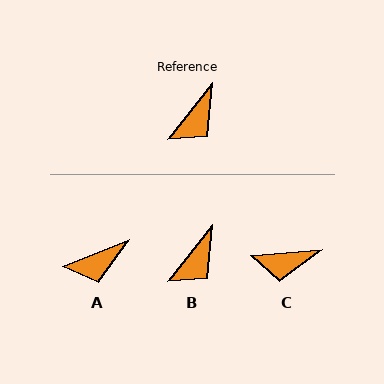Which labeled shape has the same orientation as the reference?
B.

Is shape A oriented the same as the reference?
No, it is off by about 30 degrees.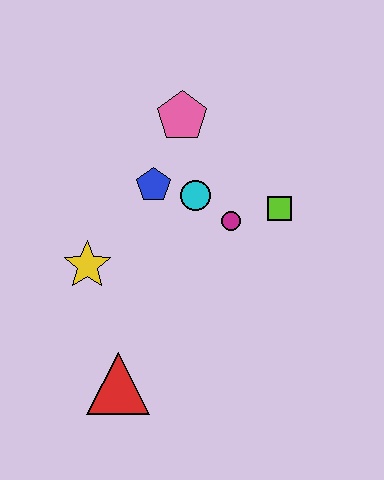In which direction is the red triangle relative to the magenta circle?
The red triangle is below the magenta circle.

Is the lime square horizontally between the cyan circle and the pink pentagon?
No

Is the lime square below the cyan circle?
Yes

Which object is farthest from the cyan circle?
The red triangle is farthest from the cyan circle.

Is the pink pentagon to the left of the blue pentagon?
No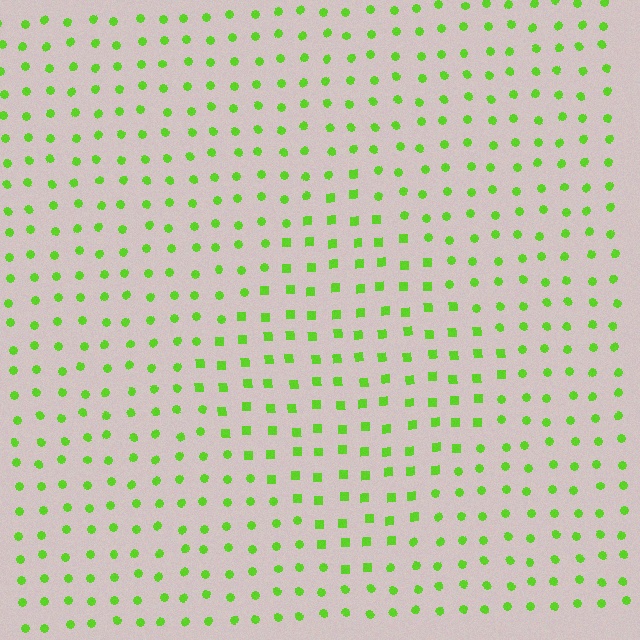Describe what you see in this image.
The image is filled with small lime elements arranged in a uniform grid. A diamond-shaped region contains squares, while the surrounding area contains circles. The boundary is defined purely by the change in element shape.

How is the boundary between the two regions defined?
The boundary is defined by a change in element shape: squares inside vs. circles outside. All elements share the same color and spacing.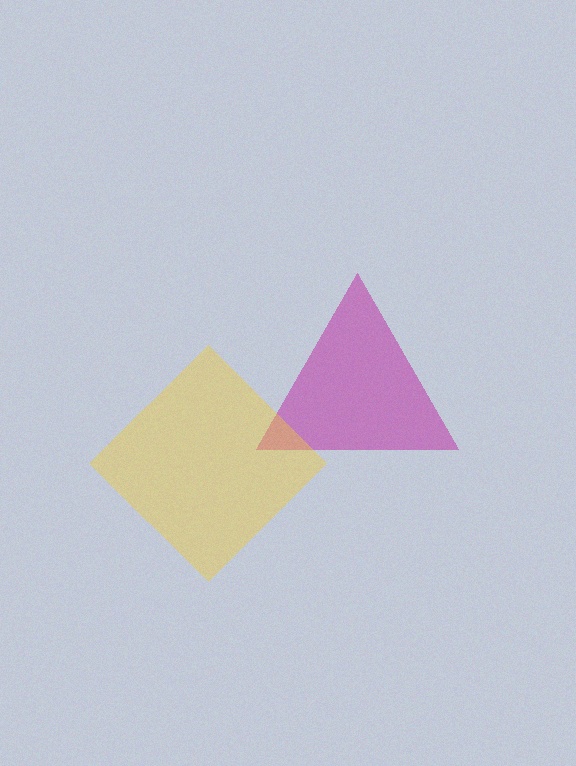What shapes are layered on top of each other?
The layered shapes are: a magenta triangle, a yellow diamond.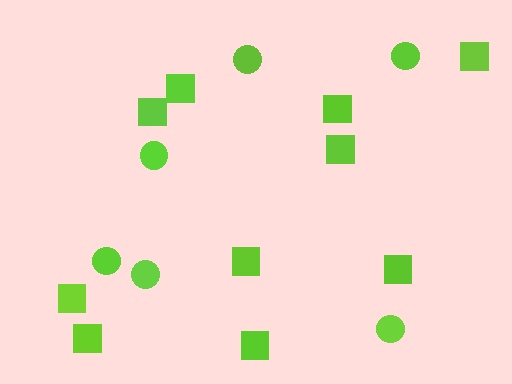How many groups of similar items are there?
There are 2 groups: one group of circles (6) and one group of squares (10).